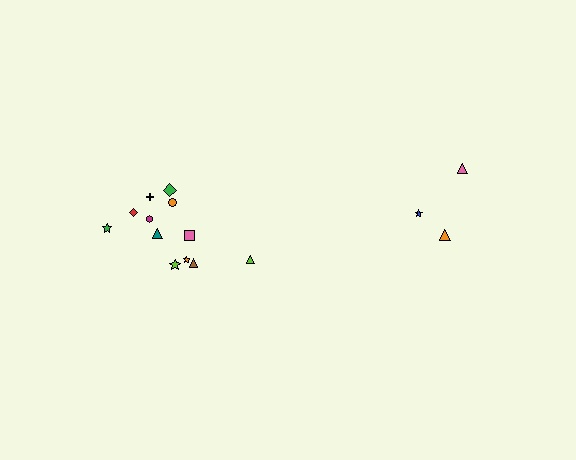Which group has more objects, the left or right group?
The left group.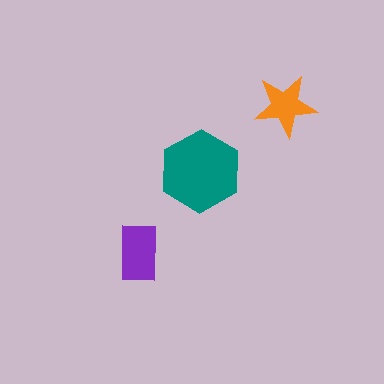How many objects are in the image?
There are 3 objects in the image.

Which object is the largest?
The teal hexagon.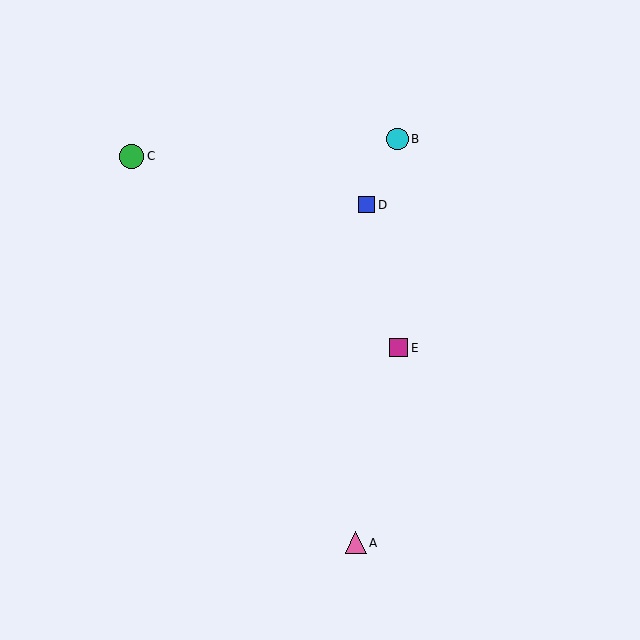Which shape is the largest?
The green circle (labeled C) is the largest.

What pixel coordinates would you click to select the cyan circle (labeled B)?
Click at (397, 139) to select the cyan circle B.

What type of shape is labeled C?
Shape C is a green circle.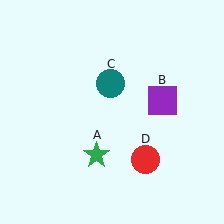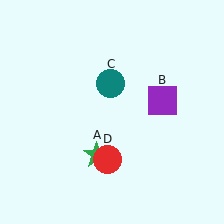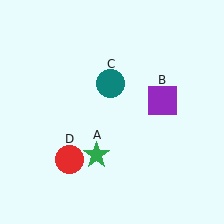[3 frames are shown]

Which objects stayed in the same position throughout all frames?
Green star (object A) and purple square (object B) and teal circle (object C) remained stationary.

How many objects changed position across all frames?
1 object changed position: red circle (object D).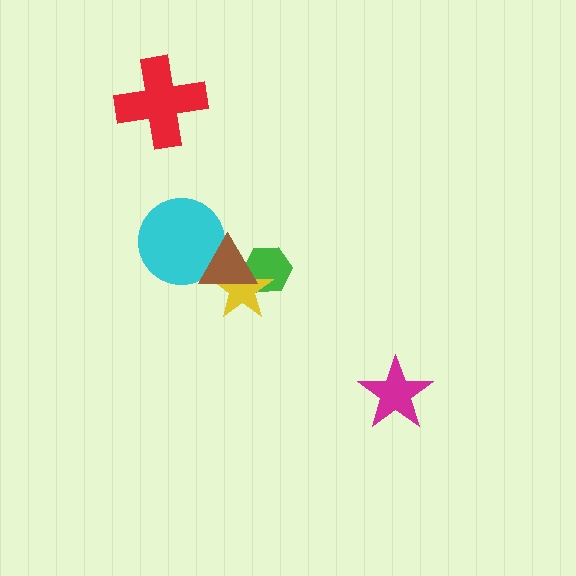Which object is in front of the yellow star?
The brown triangle is in front of the yellow star.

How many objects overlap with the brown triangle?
3 objects overlap with the brown triangle.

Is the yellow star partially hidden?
Yes, it is partially covered by another shape.